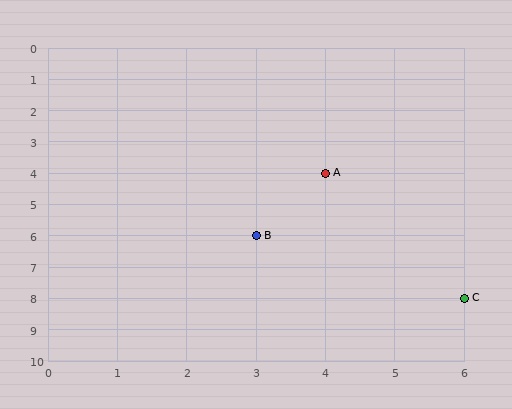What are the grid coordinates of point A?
Point A is at grid coordinates (4, 4).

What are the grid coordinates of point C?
Point C is at grid coordinates (6, 8).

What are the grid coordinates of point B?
Point B is at grid coordinates (3, 6).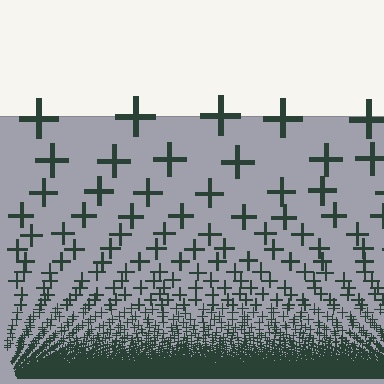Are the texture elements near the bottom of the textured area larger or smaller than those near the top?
Smaller. The gradient is inverted — elements near the bottom are smaller and denser.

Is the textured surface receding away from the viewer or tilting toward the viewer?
The surface appears to tilt toward the viewer. Texture elements get larger and sparser toward the top.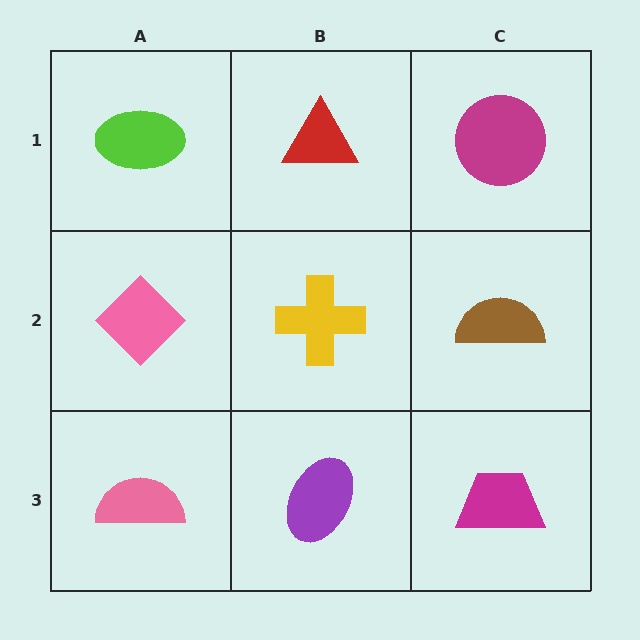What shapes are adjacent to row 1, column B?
A yellow cross (row 2, column B), a lime ellipse (row 1, column A), a magenta circle (row 1, column C).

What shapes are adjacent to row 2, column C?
A magenta circle (row 1, column C), a magenta trapezoid (row 3, column C), a yellow cross (row 2, column B).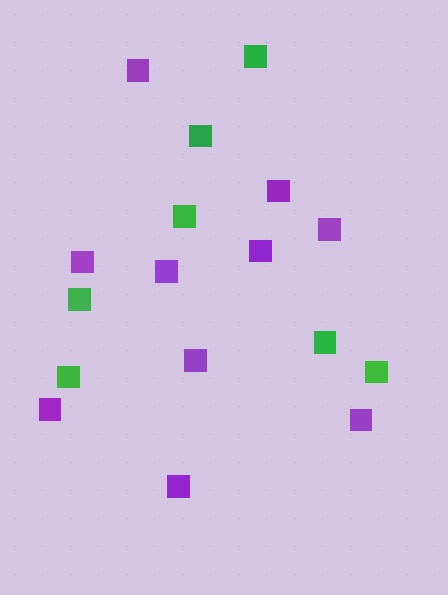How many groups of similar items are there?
There are 2 groups: one group of green squares (7) and one group of purple squares (10).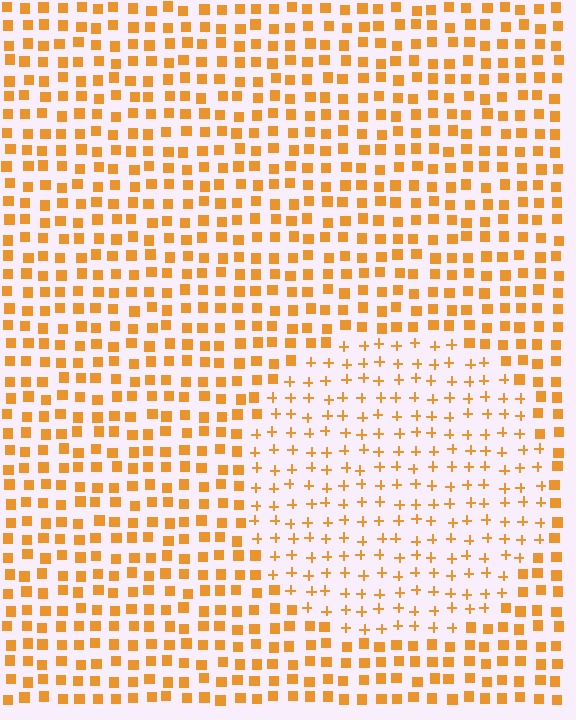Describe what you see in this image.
The image is filled with small orange elements arranged in a uniform grid. A circle-shaped region contains plus signs, while the surrounding area contains squares. The boundary is defined purely by the change in element shape.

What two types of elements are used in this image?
The image uses plus signs inside the circle region and squares outside it.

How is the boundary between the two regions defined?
The boundary is defined by a change in element shape: plus signs inside vs. squares outside. All elements share the same color and spacing.